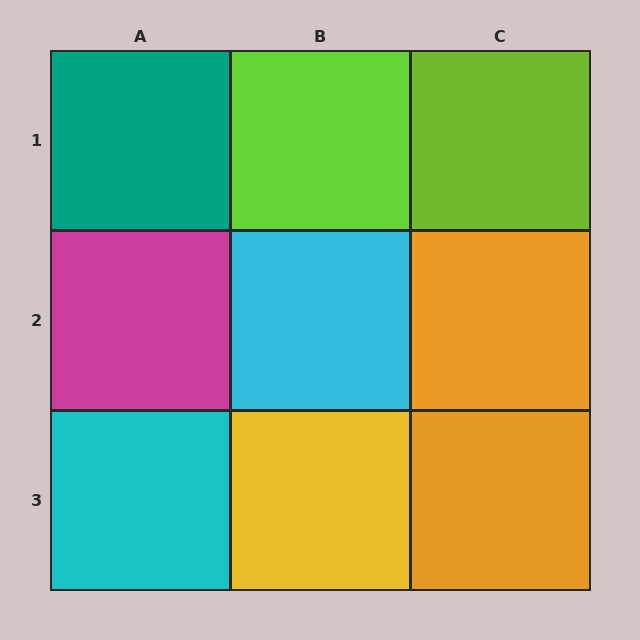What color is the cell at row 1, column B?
Lime.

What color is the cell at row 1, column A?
Teal.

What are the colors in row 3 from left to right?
Cyan, yellow, orange.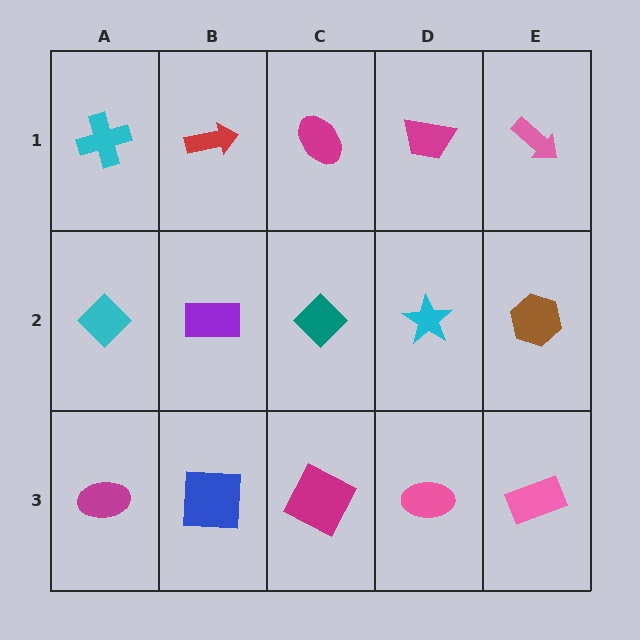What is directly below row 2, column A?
A magenta ellipse.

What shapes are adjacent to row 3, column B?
A purple rectangle (row 2, column B), a magenta ellipse (row 3, column A), a magenta square (row 3, column C).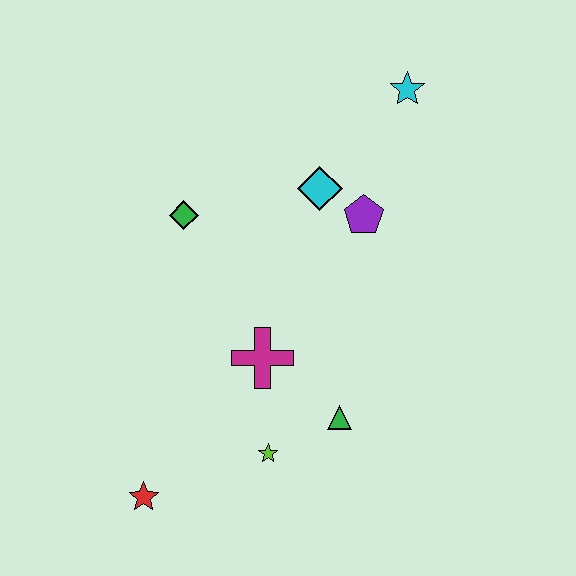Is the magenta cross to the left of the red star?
No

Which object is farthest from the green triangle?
The cyan star is farthest from the green triangle.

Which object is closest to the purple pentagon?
The cyan diamond is closest to the purple pentagon.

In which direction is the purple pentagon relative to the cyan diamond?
The purple pentagon is to the right of the cyan diamond.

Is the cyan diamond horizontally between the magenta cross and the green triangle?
Yes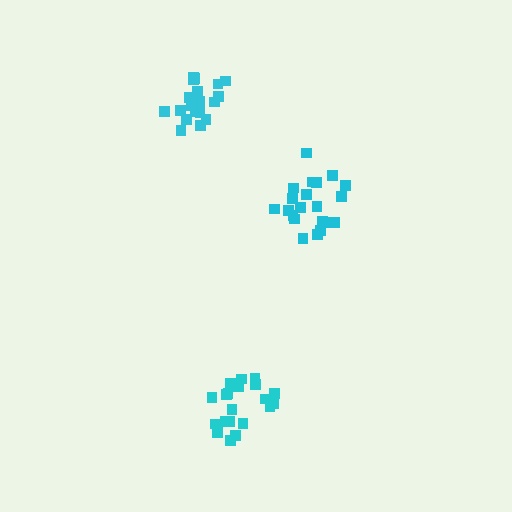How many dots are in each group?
Group 1: 21 dots, Group 2: 20 dots, Group 3: 20 dots (61 total).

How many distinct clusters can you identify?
There are 3 distinct clusters.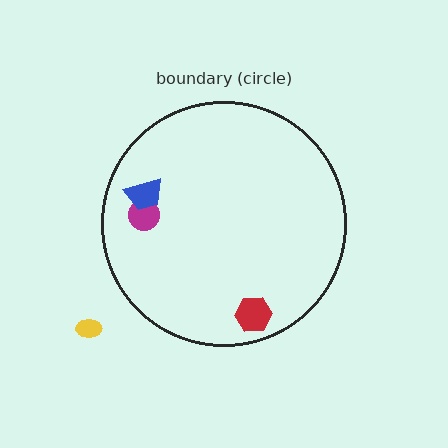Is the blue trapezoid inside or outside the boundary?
Inside.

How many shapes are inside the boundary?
3 inside, 1 outside.